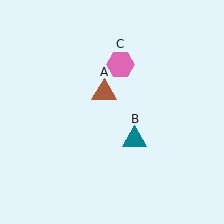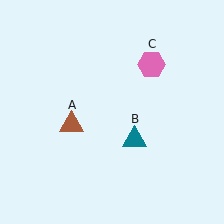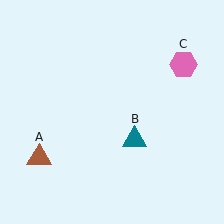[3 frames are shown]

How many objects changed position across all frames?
2 objects changed position: brown triangle (object A), pink hexagon (object C).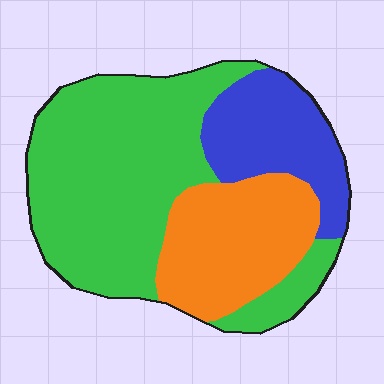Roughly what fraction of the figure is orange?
Orange takes up about one quarter (1/4) of the figure.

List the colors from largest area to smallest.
From largest to smallest: green, orange, blue.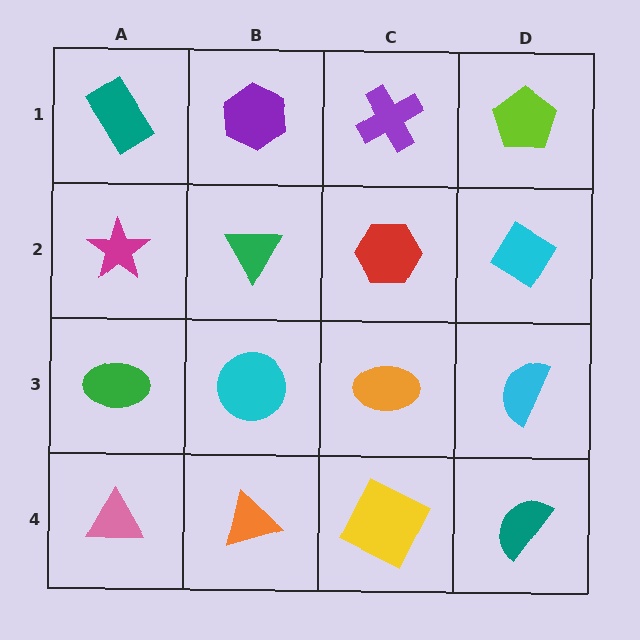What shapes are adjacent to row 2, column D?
A lime pentagon (row 1, column D), a cyan semicircle (row 3, column D), a red hexagon (row 2, column C).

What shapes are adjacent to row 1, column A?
A magenta star (row 2, column A), a purple hexagon (row 1, column B).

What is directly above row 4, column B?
A cyan circle.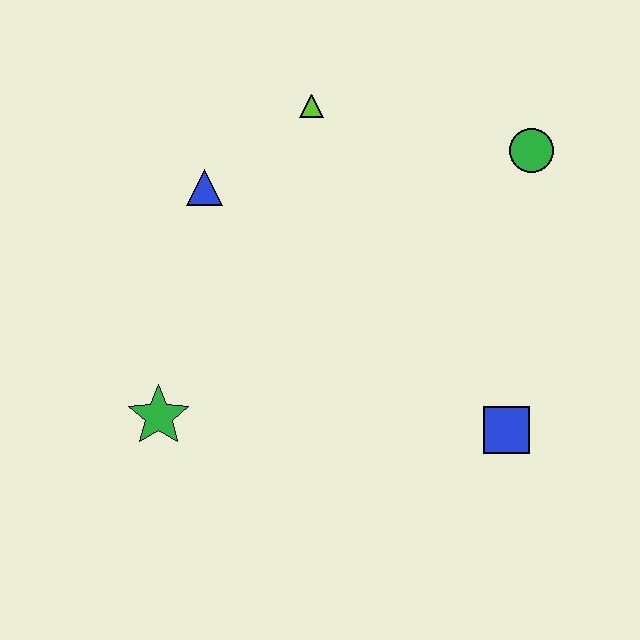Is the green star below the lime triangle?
Yes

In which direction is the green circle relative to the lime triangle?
The green circle is to the right of the lime triangle.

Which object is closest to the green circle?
The lime triangle is closest to the green circle.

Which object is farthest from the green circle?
The green star is farthest from the green circle.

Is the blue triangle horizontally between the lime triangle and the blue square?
No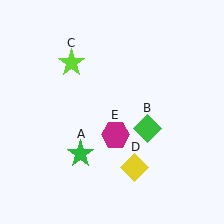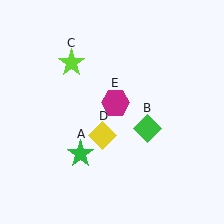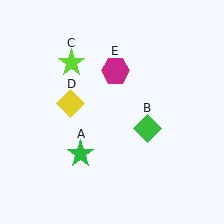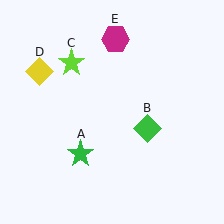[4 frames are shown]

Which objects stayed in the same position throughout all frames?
Green star (object A) and green diamond (object B) and lime star (object C) remained stationary.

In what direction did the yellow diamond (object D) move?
The yellow diamond (object D) moved up and to the left.